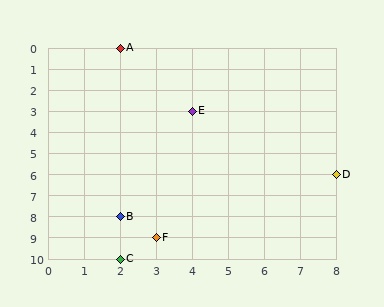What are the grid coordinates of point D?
Point D is at grid coordinates (8, 6).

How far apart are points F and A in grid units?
Points F and A are 1 column and 9 rows apart (about 9.1 grid units diagonally).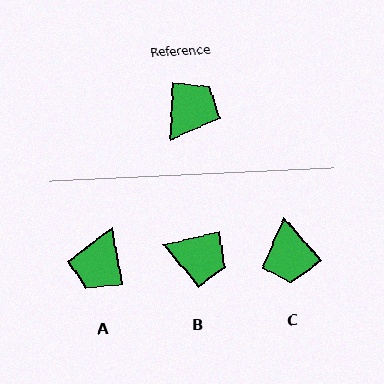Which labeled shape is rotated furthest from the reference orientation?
A, about 167 degrees away.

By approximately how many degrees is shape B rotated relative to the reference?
Approximately 74 degrees clockwise.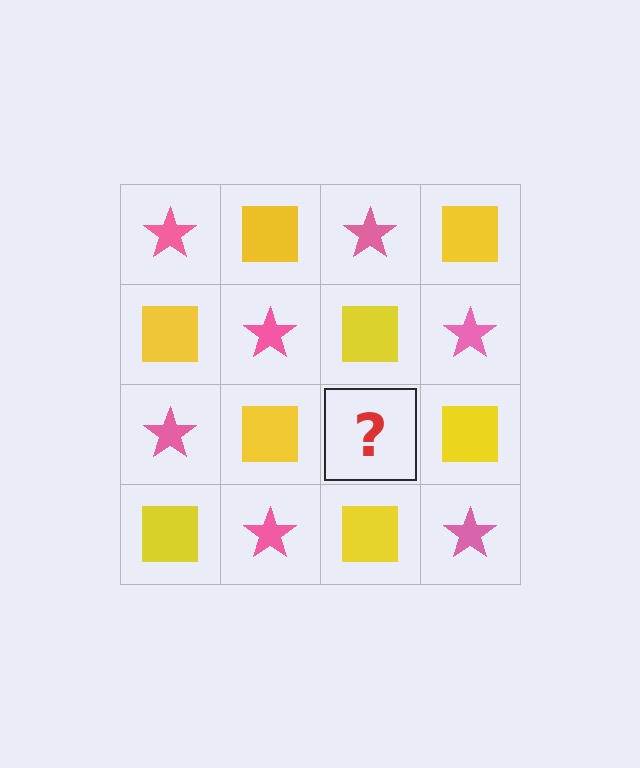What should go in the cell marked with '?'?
The missing cell should contain a pink star.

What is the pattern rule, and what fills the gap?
The rule is that it alternates pink star and yellow square in a checkerboard pattern. The gap should be filled with a pink star.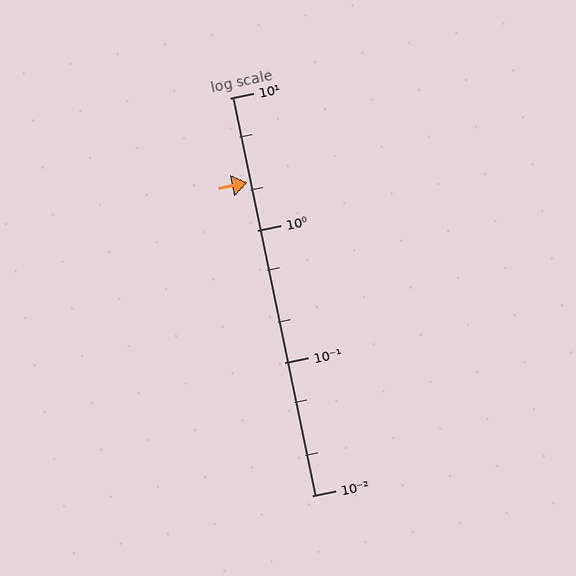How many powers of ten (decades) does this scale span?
The scale spans 3 decades, from 0.01 to 10.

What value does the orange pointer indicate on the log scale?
The pointer indicates approximately 2.3.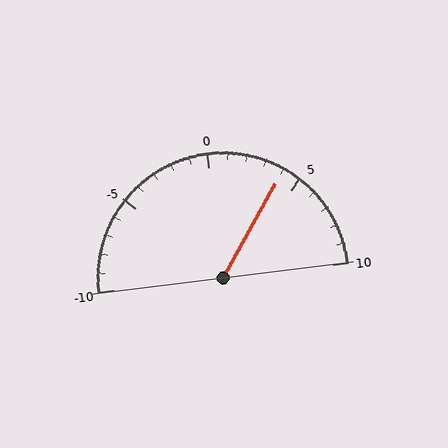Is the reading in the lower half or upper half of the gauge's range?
The reading is in the upper half of the range (-10 to 10).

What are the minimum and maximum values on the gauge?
The gauge ranges from -10 to 10.